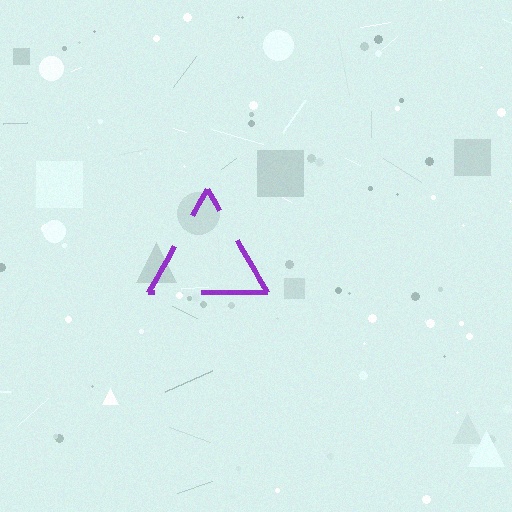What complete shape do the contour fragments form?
The contour fragments form a triangle.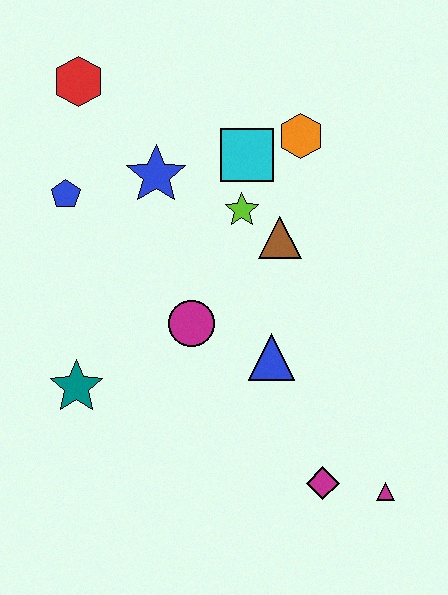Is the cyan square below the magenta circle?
No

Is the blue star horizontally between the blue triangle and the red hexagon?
Yes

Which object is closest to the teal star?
The magenta circle is closest to the teal star.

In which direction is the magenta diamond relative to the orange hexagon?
The magenta diamond is below the orange hexagon.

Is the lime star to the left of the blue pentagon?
No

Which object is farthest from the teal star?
The orange hexagon is farthest from the teal star.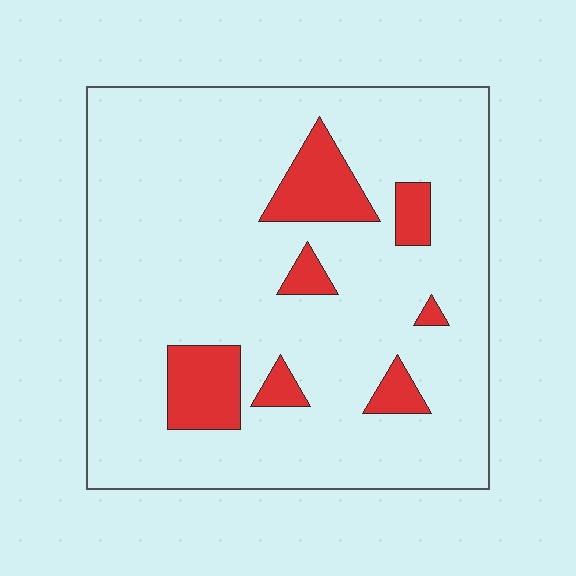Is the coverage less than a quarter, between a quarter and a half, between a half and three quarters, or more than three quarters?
Less than a quarter.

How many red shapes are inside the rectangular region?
7.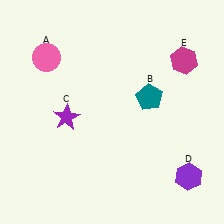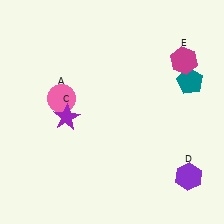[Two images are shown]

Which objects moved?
The objects that moved are: the pink circle (A), the teal pentagon (B).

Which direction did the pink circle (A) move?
The pink circle (A) moved down.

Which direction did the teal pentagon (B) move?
The teal pentagon (B) moved right.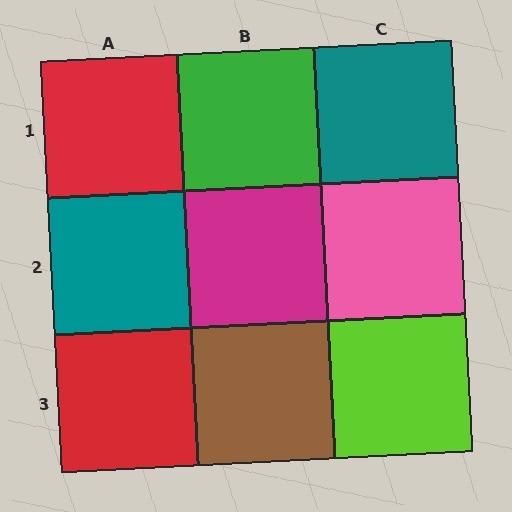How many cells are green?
1 cell is green.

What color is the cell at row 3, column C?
Lime.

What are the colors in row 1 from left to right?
Red, green, teal.